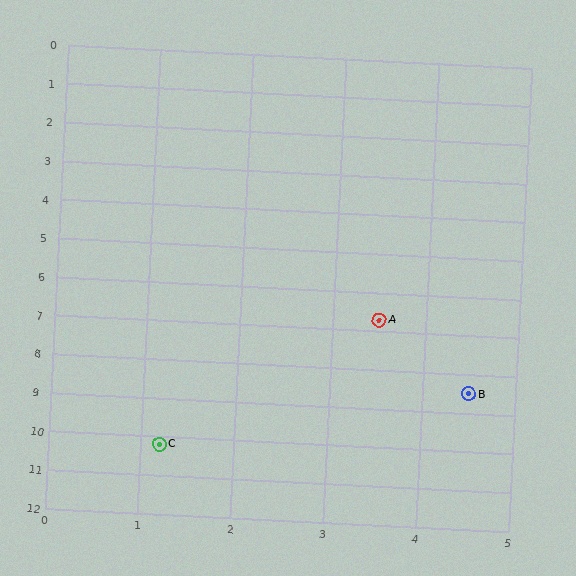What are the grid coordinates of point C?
Point C is at approximately (1.2, 10.2).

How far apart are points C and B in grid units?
Points C and B are about 3.7 grid units apart.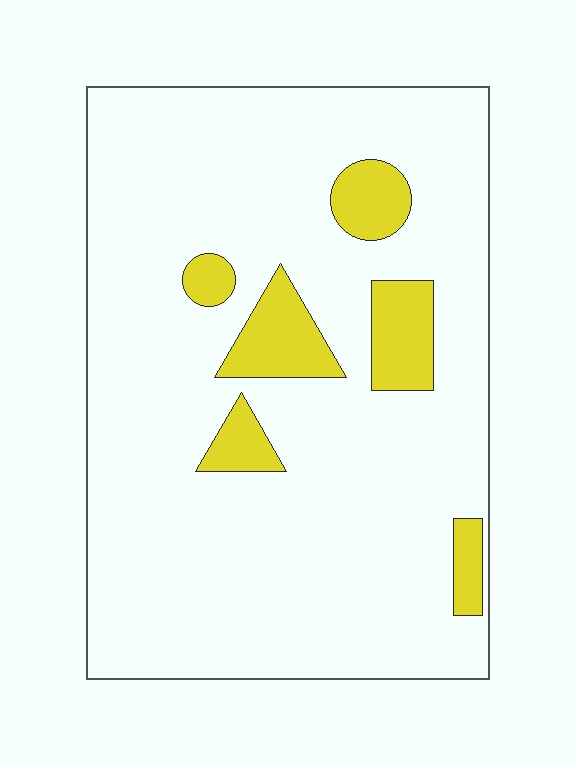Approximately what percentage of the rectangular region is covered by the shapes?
Approximately 10%.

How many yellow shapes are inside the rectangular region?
6.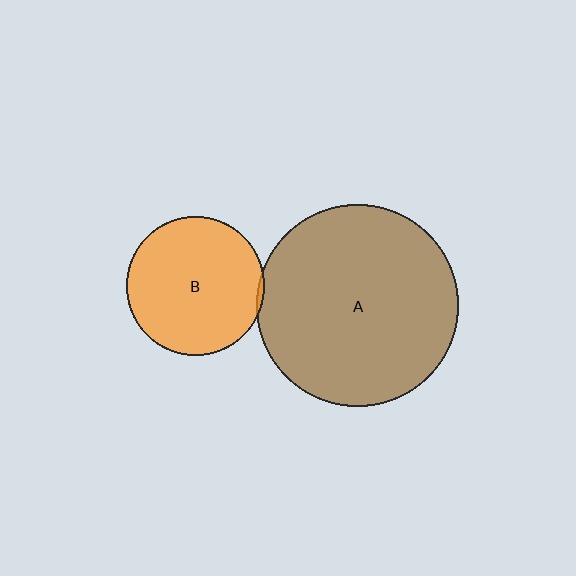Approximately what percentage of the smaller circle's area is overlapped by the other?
Approximately 5%.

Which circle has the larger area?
Circle A (brown).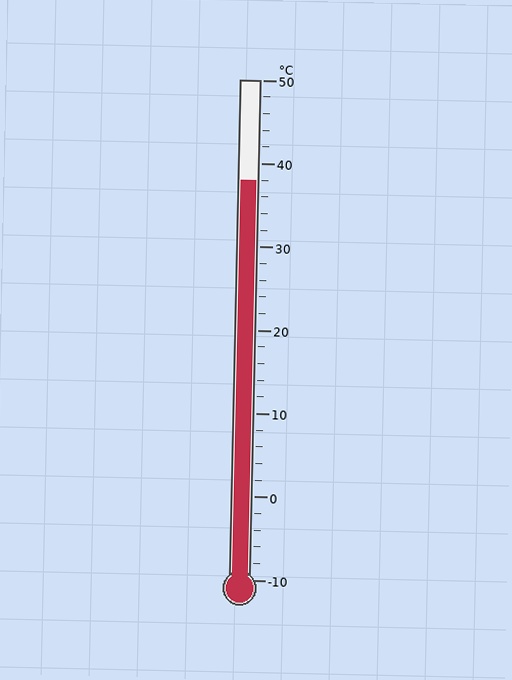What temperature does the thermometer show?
The thermometer shows approximately 38°C.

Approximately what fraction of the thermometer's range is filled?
The thermometer is filled to approximately 80% of its range.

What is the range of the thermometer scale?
The thermometer scale ranges from -10°C to 50°C.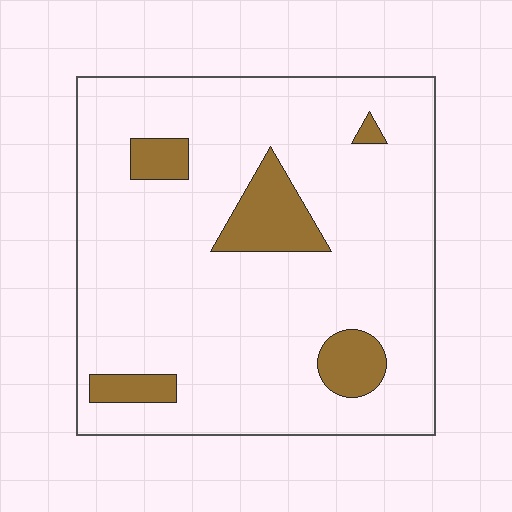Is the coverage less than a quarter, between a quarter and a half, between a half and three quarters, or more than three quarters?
Less than a quarter.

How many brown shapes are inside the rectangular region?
5.